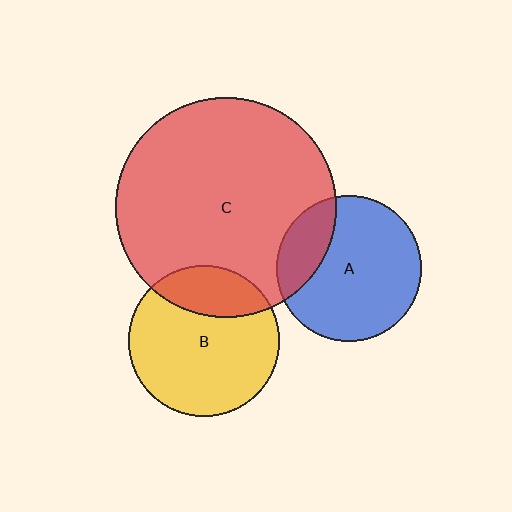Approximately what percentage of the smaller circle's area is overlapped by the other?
Approximately 25%.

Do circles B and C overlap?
Yes.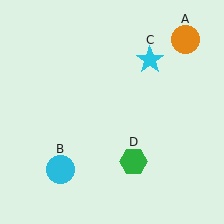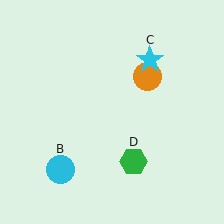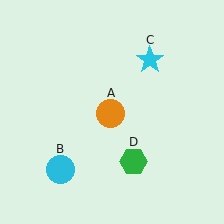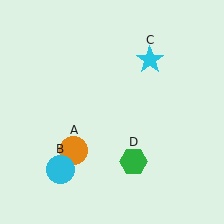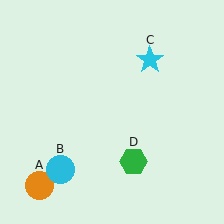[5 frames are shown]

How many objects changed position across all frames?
1 object changed position: orange circle (object A).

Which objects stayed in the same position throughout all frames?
Cyan circle (object B) and cyan star (object C) and green hexagon (object D) remained stationary.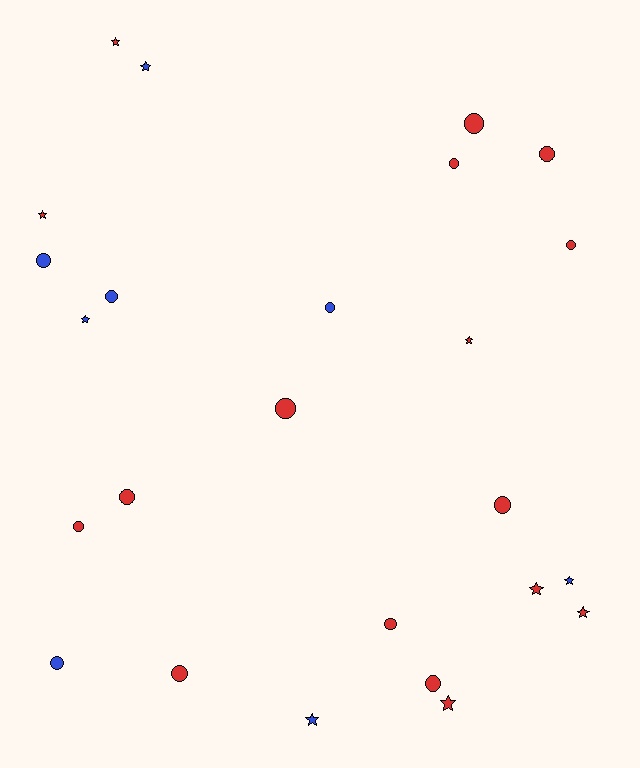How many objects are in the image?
There are 25 objects.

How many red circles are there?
There are 11 red circles.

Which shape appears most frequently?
Circle, with 15 objects.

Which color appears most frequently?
Red, with 17 objects.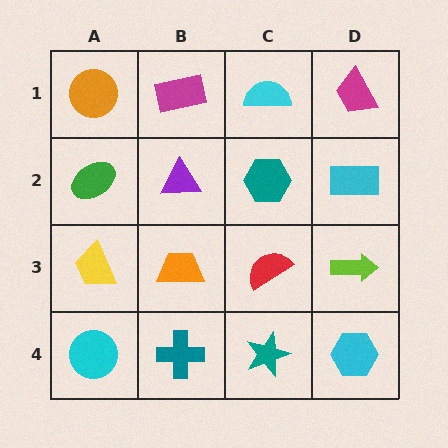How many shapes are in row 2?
4 shapes.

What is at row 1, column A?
An orange circle.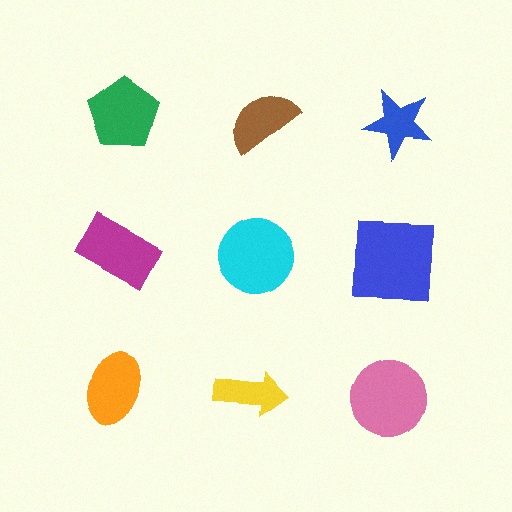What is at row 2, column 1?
A magenta rectangle.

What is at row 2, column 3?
A blue square.